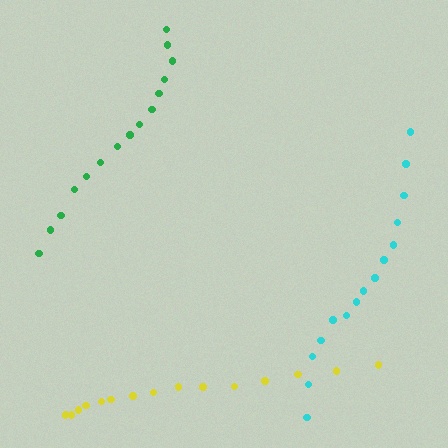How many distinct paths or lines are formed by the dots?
There are 3 distinct paths.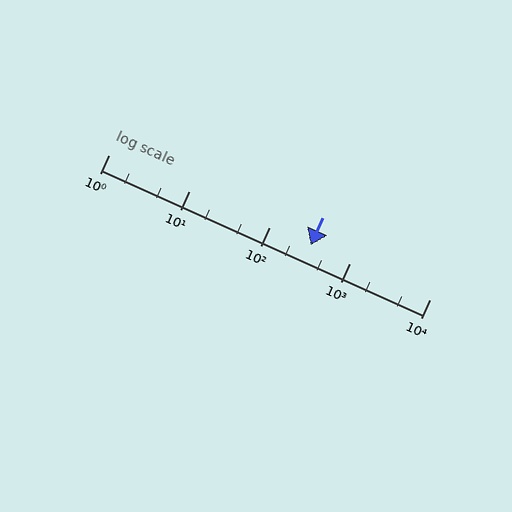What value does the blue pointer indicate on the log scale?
The pointer indicates approximately 330.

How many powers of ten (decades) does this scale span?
The scale spans 4 decades, from 1 to 10000.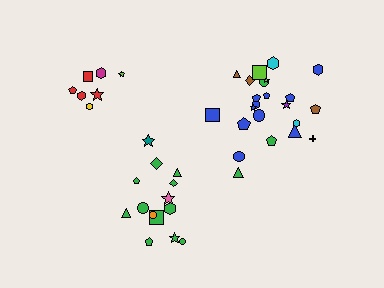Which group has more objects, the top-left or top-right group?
The top-right group.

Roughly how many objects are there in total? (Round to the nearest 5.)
Roughly 45 objects in total.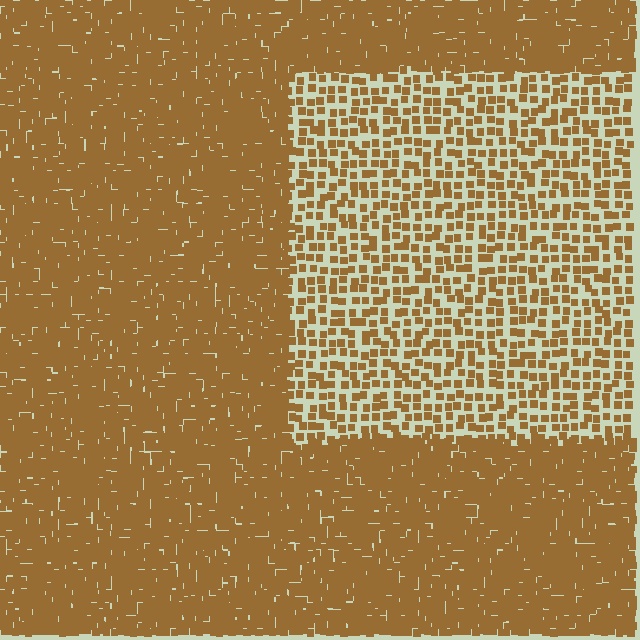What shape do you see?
I see a rectangle.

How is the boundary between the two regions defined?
The boundary is defined by a change in element density (approximately 2.6x ratio). All elements are the same color, size, and shape.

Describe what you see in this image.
The image contains small brown elements arranged at two different densities. A rectangle-shaped region is visible where the elements are less densely packed than the surrounding area.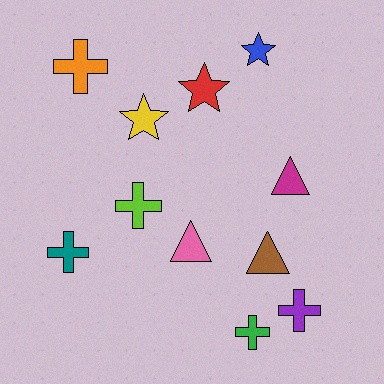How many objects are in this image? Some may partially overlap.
There are 11 objects.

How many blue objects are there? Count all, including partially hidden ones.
There is 1 blue object.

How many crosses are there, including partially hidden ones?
There are 5 crosses.